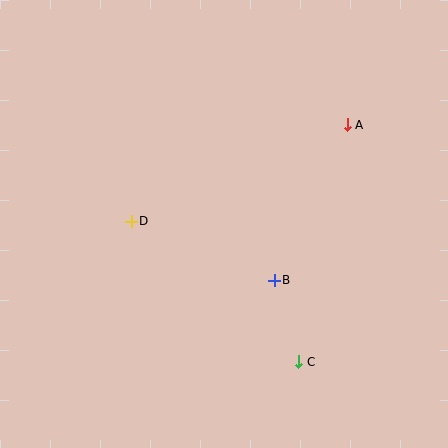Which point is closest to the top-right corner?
Point A is closest to the top-right corner.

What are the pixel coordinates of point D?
Point D is at (131, 221).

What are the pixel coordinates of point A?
Point A is at (347, 125).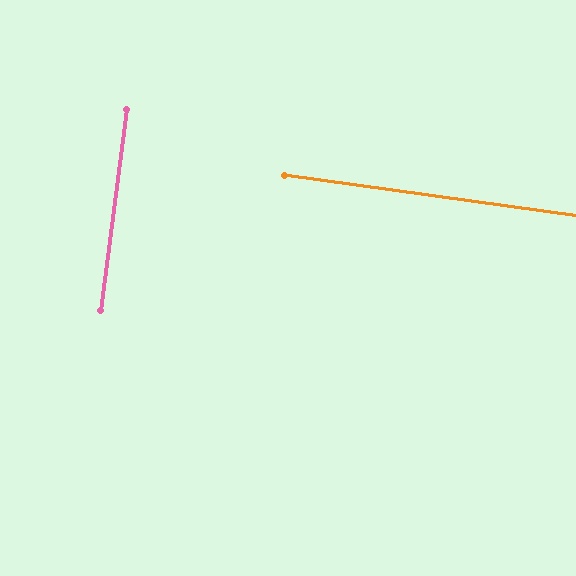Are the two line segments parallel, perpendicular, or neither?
Perpendicular — they meet at approximately 90°.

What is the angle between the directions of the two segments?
Approximately 90 degrees.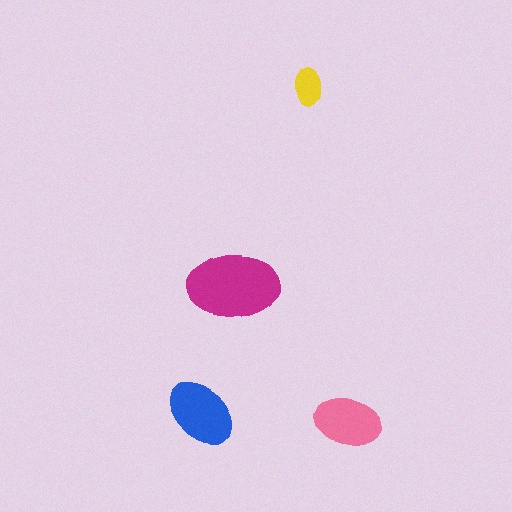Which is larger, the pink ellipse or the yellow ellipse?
The pink one.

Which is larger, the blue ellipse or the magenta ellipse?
The magenta one.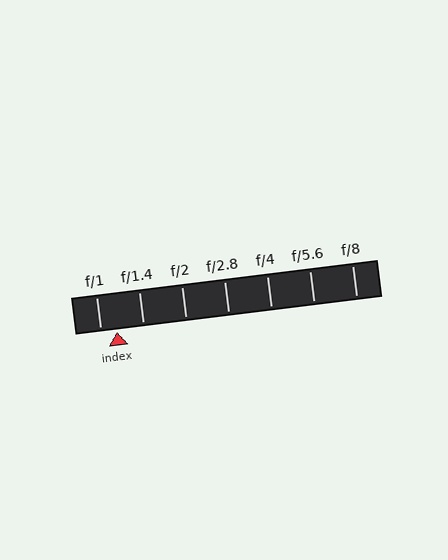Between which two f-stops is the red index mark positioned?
The index mark is between f/1 and f/1.4.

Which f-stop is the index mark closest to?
The index mark is closest to f/1.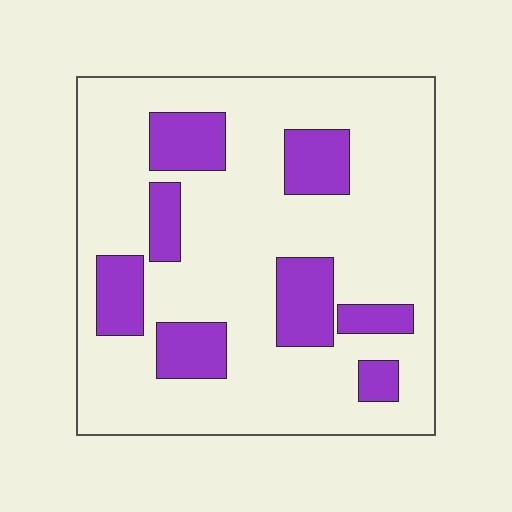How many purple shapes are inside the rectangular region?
8.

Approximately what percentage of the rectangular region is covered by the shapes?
Approximately 20%.